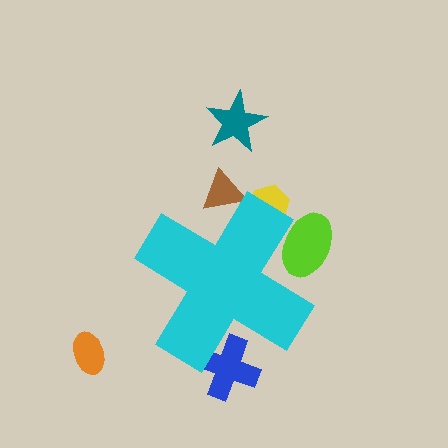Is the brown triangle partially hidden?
Yes, the brown triangle is partially hidden behind the cyan cross.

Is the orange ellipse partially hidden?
No, the orange ellipse is fully visible.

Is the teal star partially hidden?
No, the teal star is fully visible.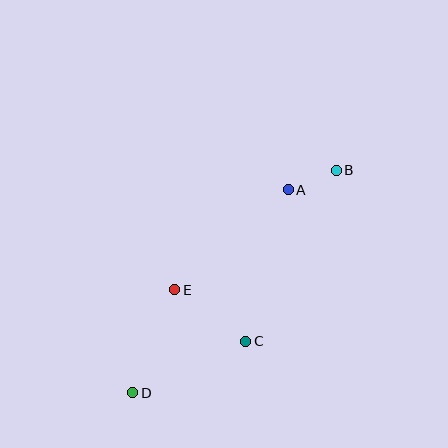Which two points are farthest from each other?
Points B and D are farthest from each other.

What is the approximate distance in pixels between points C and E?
The distance between C and E is approximately 88 pixels.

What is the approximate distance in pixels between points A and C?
The distance between A and C is approximately 157 pixels.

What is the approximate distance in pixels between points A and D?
The distance between A and D is approximately 255 pixels.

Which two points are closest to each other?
Points A and B are closest to each other.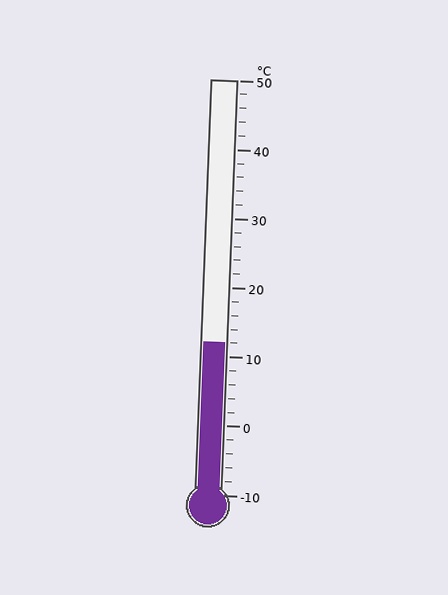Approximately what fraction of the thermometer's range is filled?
The thermometer is filled to approximately 35% of its range.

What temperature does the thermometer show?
The thermometer shows approximately 12°C.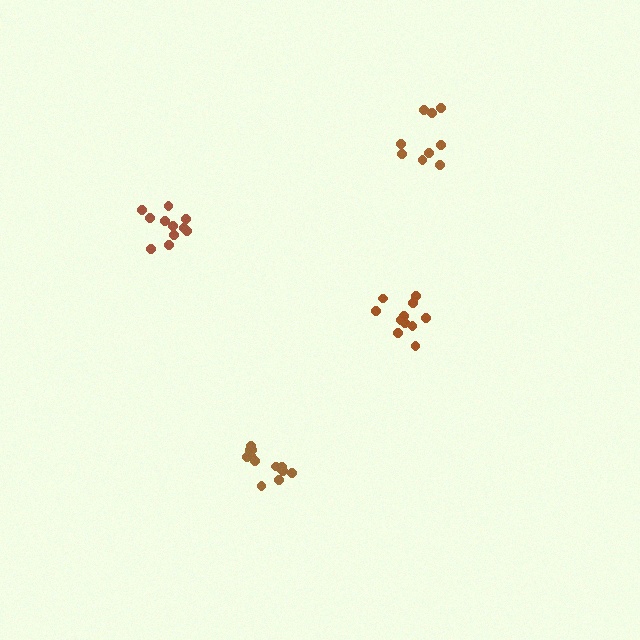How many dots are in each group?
Group 1: 13 dots, Group 2: 9 dots, Group 3: 11 dots, Group 4: 11 dots (44 total).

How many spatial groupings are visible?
There are 4 spatial groupings.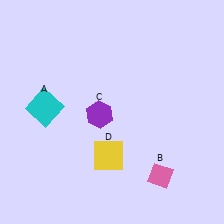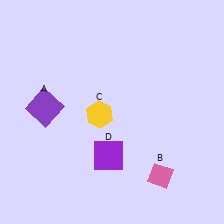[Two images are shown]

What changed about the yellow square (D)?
In Image 1, D is yellow. In Image 2, it changed to purple.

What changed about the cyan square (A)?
In Image 1, A is cyan. In Image 2, it changed to purple.